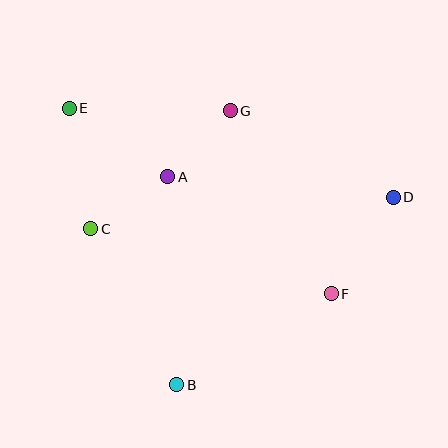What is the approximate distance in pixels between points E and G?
The distance between E and G is approximately 161 pixels.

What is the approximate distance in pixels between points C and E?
The distance between C and E is approximately 122 pixels.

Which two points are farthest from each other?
Points D and E are farthest from each other.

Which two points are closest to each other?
Points A and G are closest to each other.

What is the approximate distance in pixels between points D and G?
The distance between D and G is approximately 185 pixels.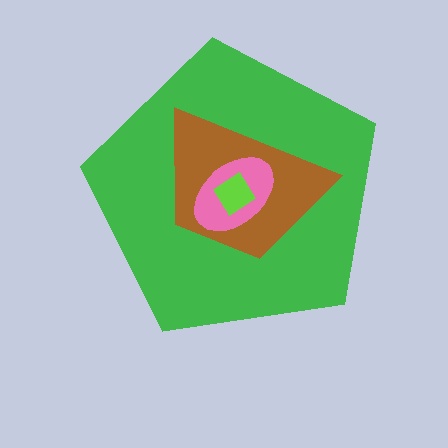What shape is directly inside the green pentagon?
The brown trapezoid.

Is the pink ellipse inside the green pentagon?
Yes.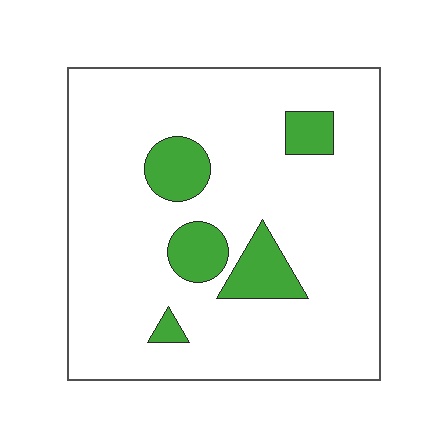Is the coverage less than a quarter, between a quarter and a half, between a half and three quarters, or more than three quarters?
Less than a quarter.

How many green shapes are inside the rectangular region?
5.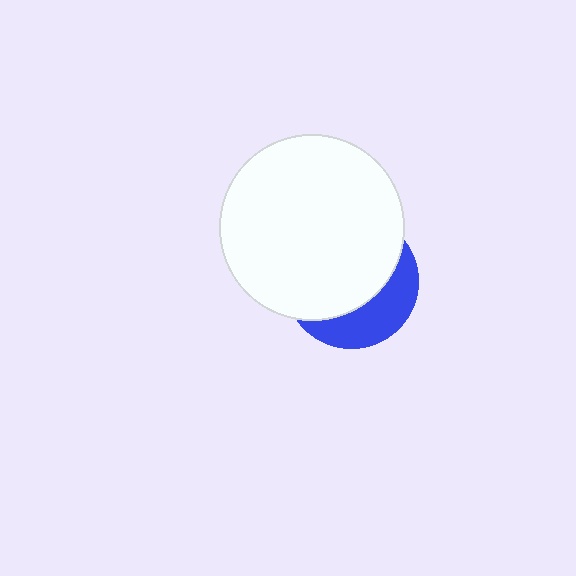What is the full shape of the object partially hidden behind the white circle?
The partially hidden object is a blue circle.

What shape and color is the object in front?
The object in front is a white circle.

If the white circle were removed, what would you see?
You would see the complete blue circle.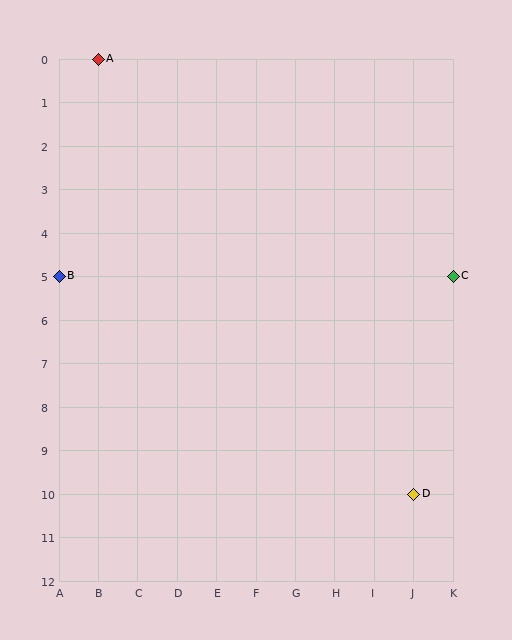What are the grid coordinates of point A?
Point A is at grid coordinates (B, 0).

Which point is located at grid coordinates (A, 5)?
Point B is at (A, 5).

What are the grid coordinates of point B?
Point B is at grid coordinates (A, 5).